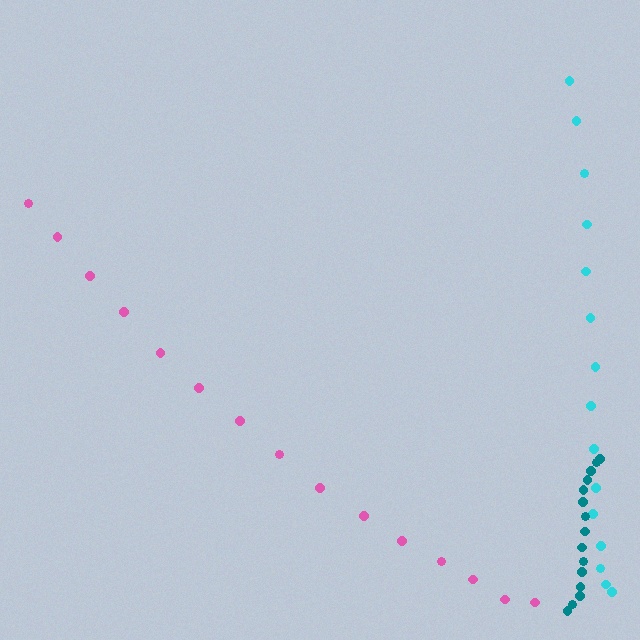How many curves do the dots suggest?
There are 3 distinct paths.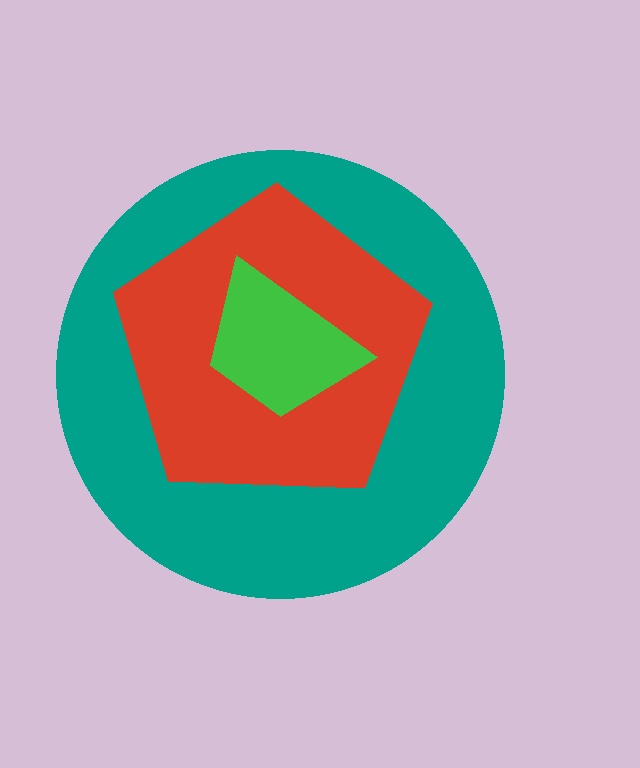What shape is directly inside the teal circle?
The red pentagon.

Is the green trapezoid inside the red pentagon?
Yes.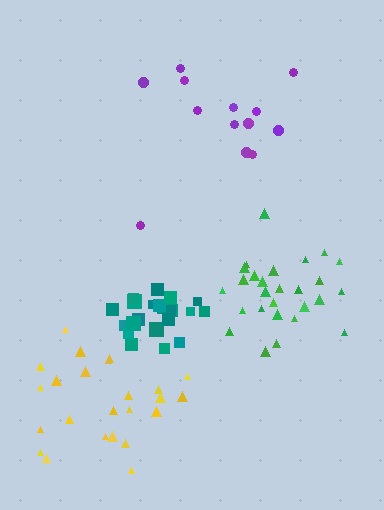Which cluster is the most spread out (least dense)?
Purple.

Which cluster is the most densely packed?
Teal.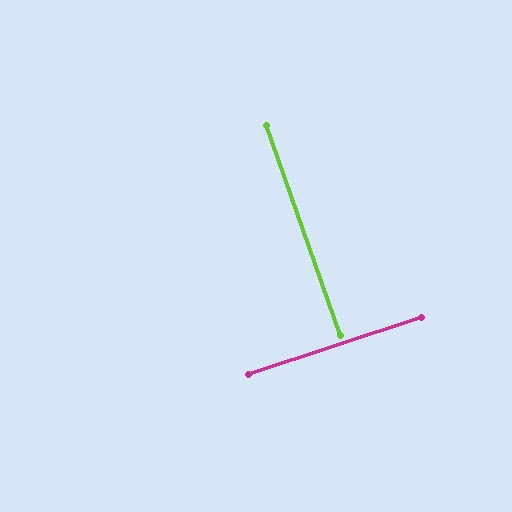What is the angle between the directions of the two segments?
Approximately 89 degrees.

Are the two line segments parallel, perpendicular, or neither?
Perpendicular — they meet at approximately 89°.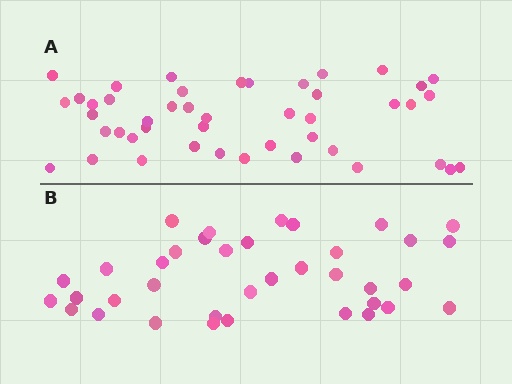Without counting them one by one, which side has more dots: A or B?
Region A (the top region) has more dots.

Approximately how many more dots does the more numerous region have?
Region A has roughly 8 or so more dots than region B.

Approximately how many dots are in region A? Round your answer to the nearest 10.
About 40 dots. (The exact count is 45, which rounds to 40.)